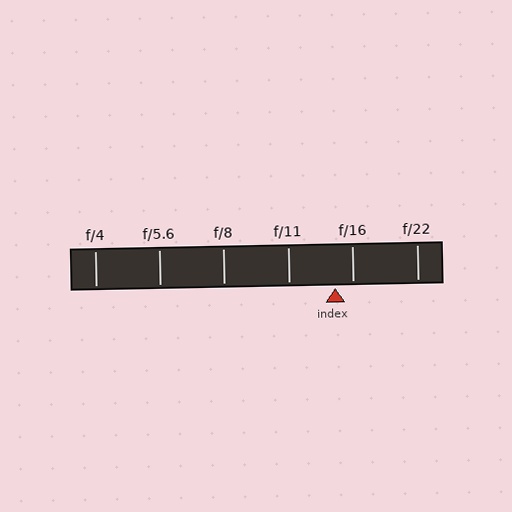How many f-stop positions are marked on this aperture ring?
There are 6 f-stop positions marked.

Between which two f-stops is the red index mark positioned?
The index mark is between f/11 and f/16.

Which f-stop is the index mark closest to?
The index mark is closest to f/16.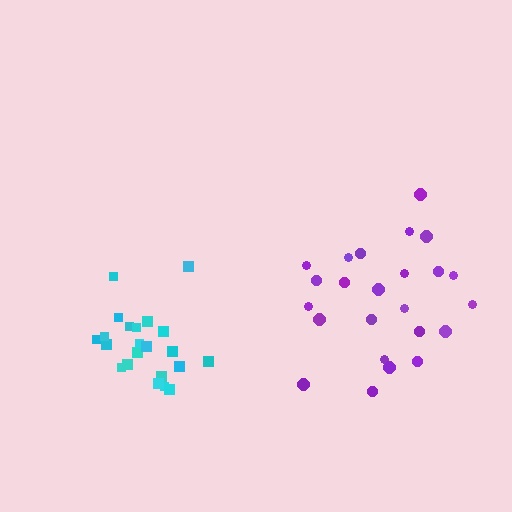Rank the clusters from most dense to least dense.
cyan, purple.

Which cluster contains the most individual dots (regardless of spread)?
Purple (24).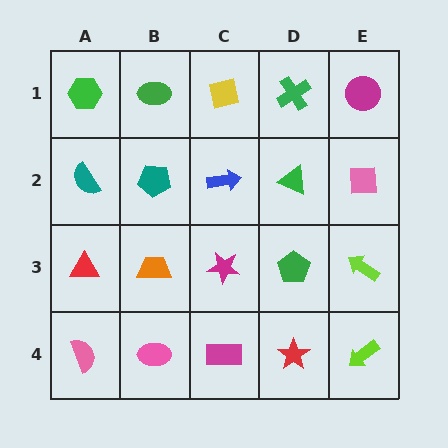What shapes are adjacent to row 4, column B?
An orange trapezoid (row 3, column B), a pink semicircle (row 4, column A), a magenta rectangle (row 4, column C).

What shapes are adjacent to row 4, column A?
A red triangle (row 3, column A), a pink ellipse (row 4, column B).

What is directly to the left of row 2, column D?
A blue arrow.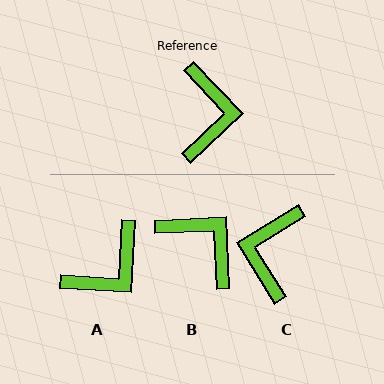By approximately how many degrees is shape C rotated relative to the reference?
Approximately 168 degrees counter-clockwise.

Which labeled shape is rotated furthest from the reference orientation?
C, about 168 degrees away.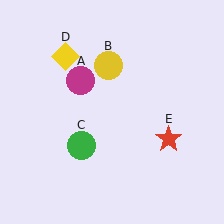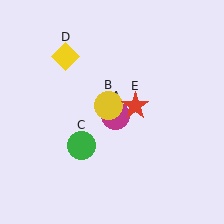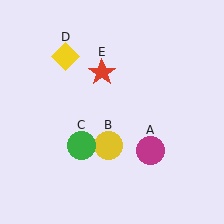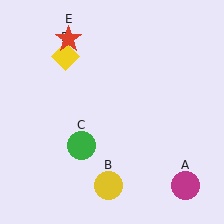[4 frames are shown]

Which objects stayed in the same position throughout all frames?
Green circle (object C) and yellow diamond (object D) remained stationary.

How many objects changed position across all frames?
3 objects changed position: magenta circle (object A), yellow circle (object B), red star (object E).